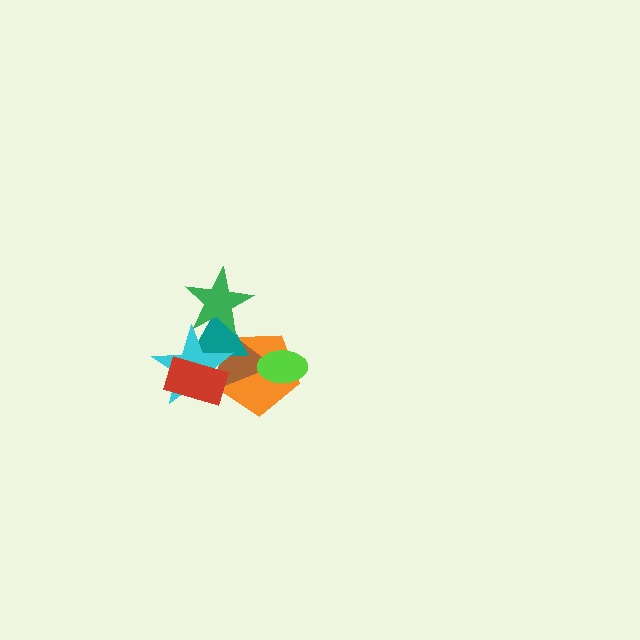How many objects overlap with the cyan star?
5 objects overlap with the cyan star.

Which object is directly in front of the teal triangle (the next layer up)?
The cyan star is directly in front of the teal triangle.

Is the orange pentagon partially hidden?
Yes, it is partially covered by another shape.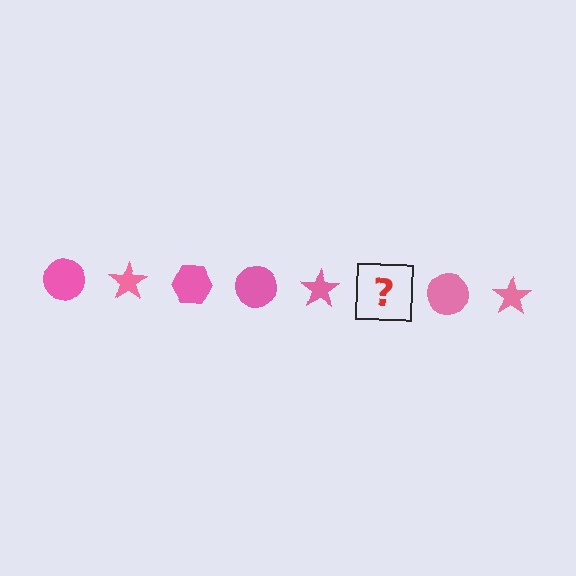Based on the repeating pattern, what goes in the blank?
The blank should be a pink hexagon.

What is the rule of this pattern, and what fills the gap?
The rule is that the pattern cycles through circle, star, hexagon shapes in pink. The gap should be filled with a pink hexagon.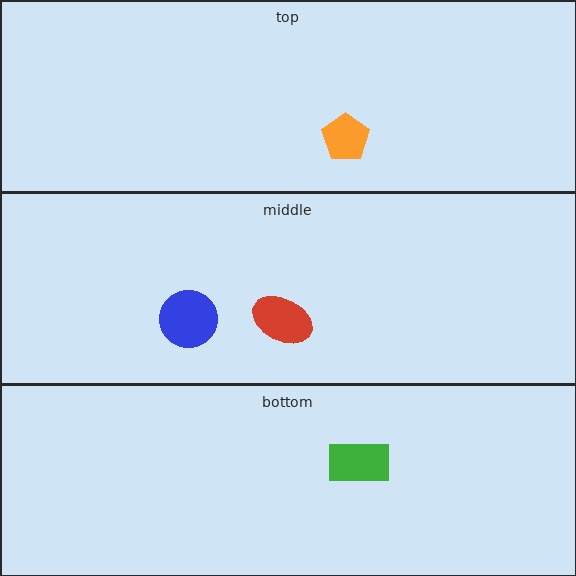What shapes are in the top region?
The orange pentagon.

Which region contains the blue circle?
The middle region.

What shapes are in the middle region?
The red ellipse, the blue circle.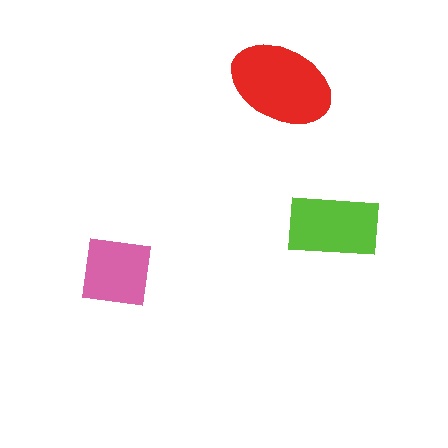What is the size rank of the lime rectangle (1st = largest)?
2nd.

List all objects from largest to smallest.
The red ellipse, the lime rectangle, the pink square.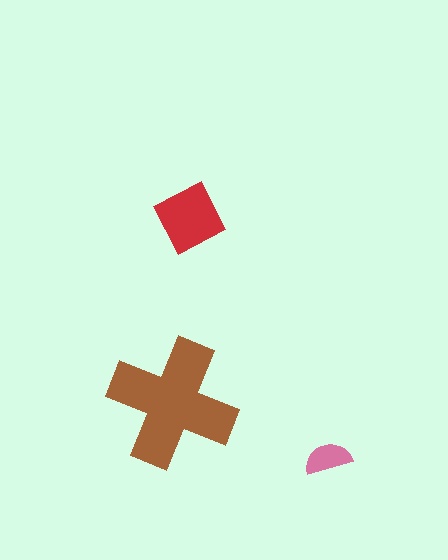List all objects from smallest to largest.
The pink semicircle, the red square, the brown cross.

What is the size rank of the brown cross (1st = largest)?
1st.